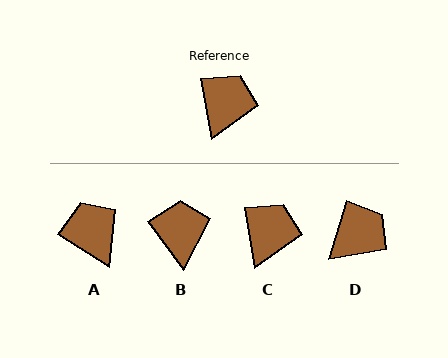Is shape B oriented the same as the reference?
No, it is off by about 27 degrees.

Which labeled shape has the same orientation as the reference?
C.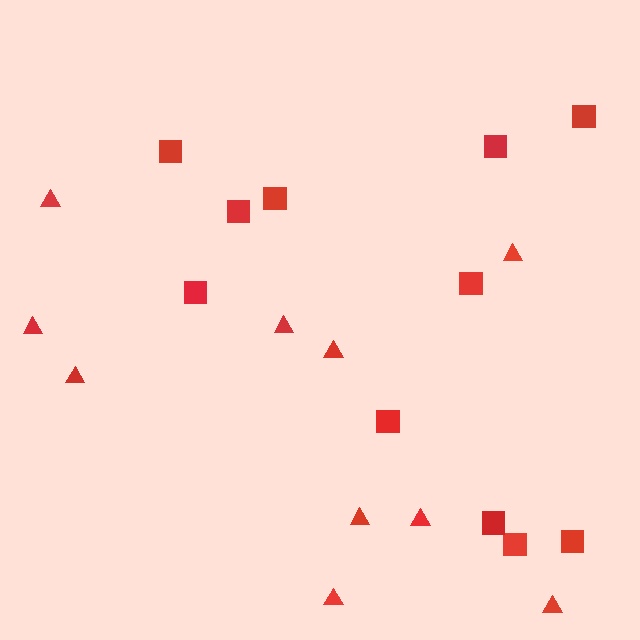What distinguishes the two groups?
There are 2 groups: one group of squares (11) and one group of triangles (10).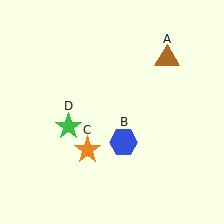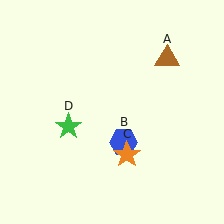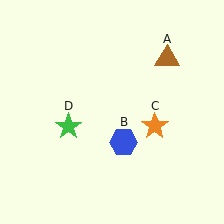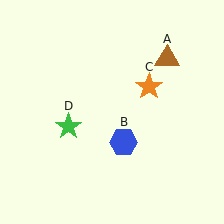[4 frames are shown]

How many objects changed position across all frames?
1 object changed position: orange star (object C).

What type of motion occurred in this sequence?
The orange star (object C) rotated counterclockwise around the center of the scene.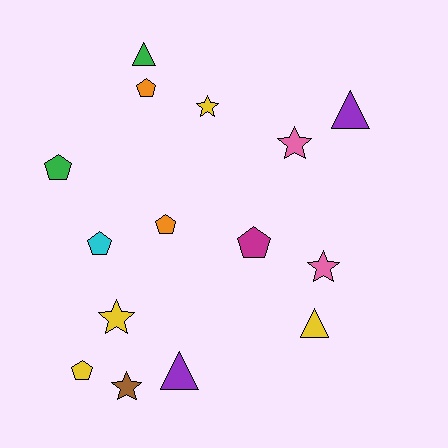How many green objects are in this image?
There are 2 green objects.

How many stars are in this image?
There are 5 stars.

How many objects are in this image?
There are 15 objects.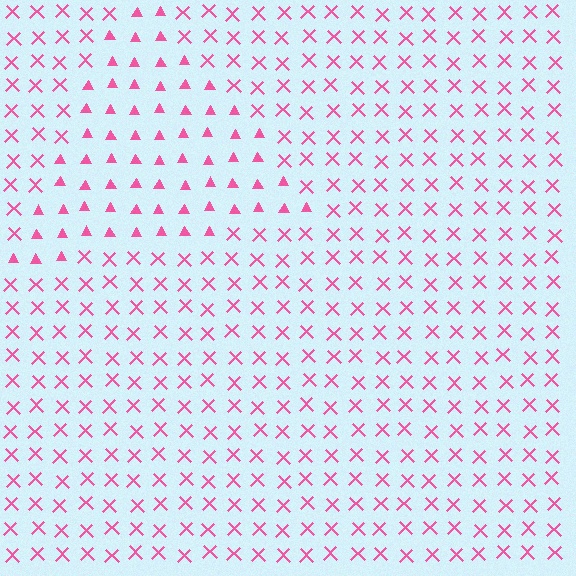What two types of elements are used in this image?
The image uses triangles inside the triangle region and X marks outside it.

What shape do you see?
I see a triangle.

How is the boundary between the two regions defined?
The boundary is defined by a change in element shape: triangles inside vs. X marks outside. All elements share the same color and spacing.